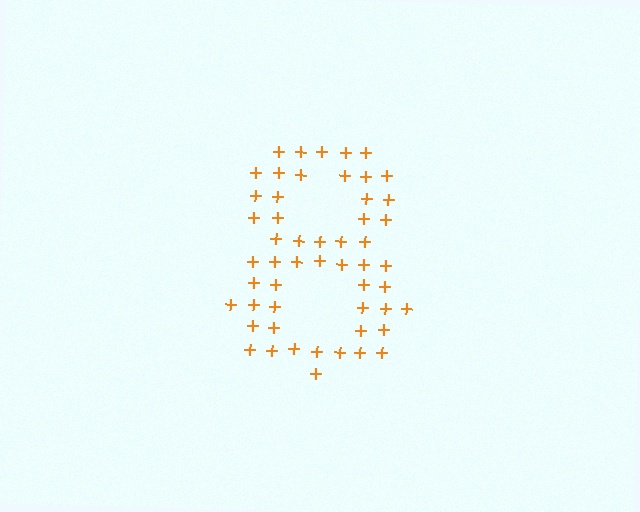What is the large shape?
The large shape is the digit 8.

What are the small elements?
The small elements are plus signs.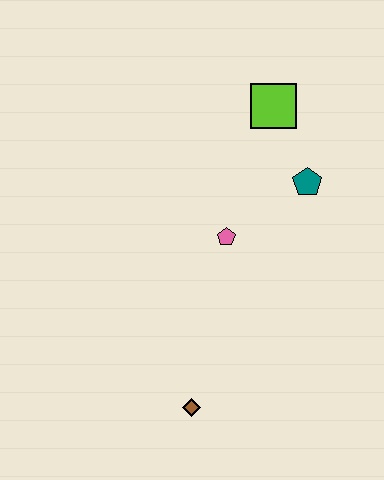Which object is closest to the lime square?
The teal pentagon is closest to the lime square.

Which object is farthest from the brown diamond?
The lime square is farthest from the brown diamond.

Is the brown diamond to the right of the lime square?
No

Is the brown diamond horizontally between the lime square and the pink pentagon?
No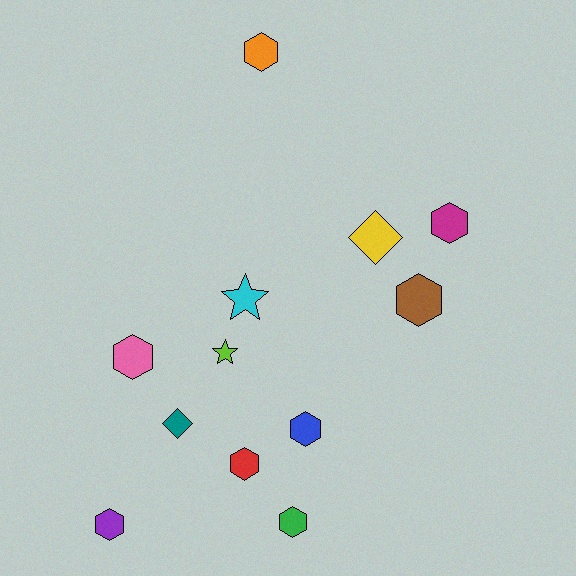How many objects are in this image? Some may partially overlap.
There are 12 objects.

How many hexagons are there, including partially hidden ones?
There are 8 hexagons.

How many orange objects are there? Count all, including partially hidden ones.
There is 1 orange object.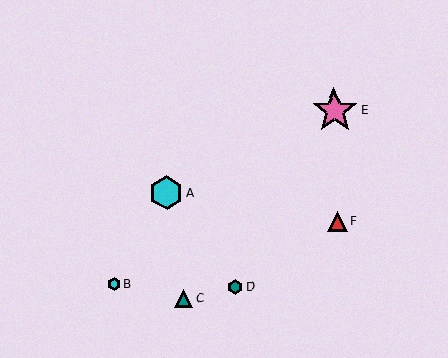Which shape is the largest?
The pink star (labeled E) is the largest.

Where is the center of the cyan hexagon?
The center of the cyan hexagon is at (114, 284).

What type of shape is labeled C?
Shape C is a teal triangle.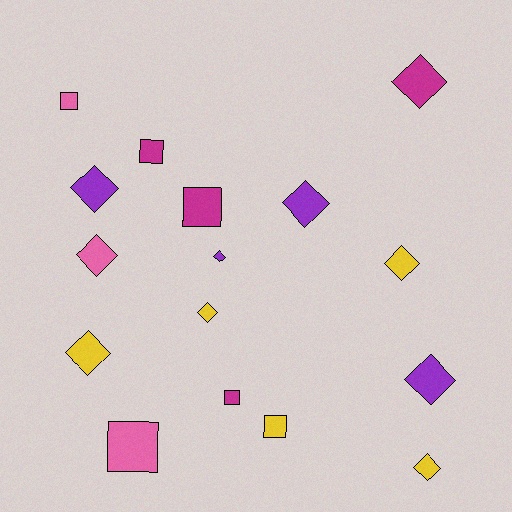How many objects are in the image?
There are 16 objects.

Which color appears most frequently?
Yellow, with 5 objects.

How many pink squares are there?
There are 2 pink squares.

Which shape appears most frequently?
Diamond, with 10 objects.